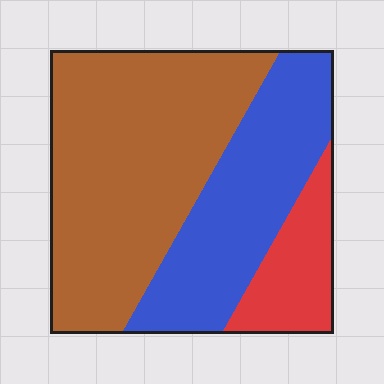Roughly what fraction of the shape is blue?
Blue covers roughly 35% of the shape.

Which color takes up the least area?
Red, at roughly 15%.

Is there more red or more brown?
Brown.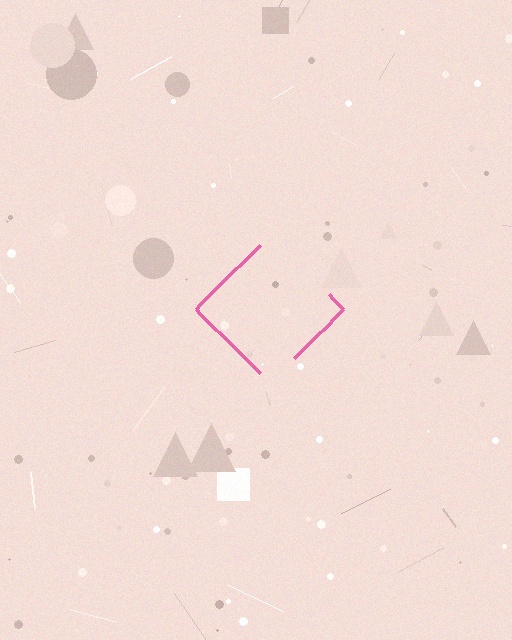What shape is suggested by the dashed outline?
The dashed outline suggests a diamond.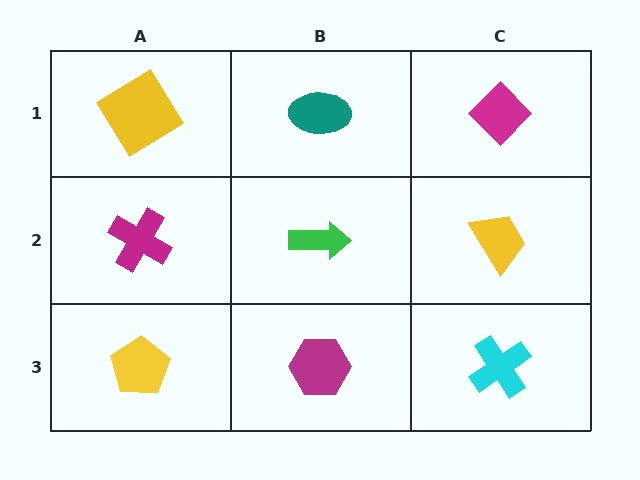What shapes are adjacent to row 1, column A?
A magenta cross (row 2, column A), a teal ellipse (row 1, column B).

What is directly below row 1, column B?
A green arrow.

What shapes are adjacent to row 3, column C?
A yellow trapezoid (row 2, column C), a magenta hexagon (row 3, column B).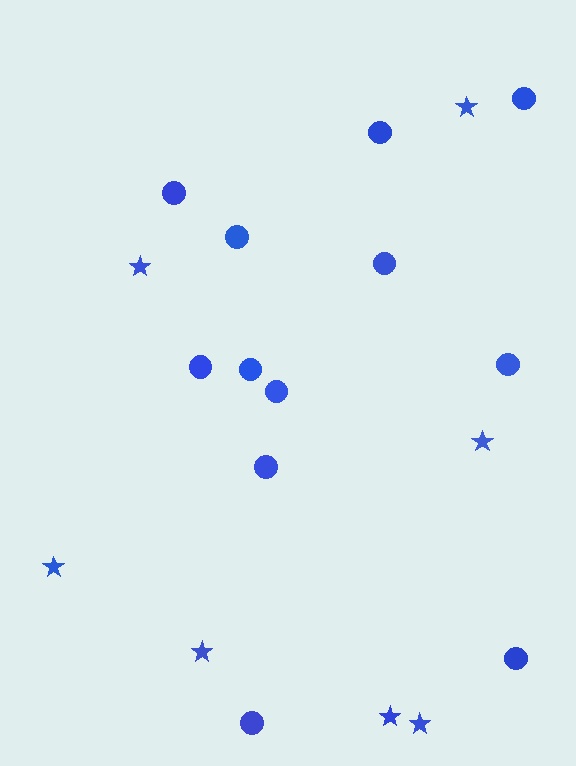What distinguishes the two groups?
There are 2 groups: one group of stars (7) and one group of circles (12).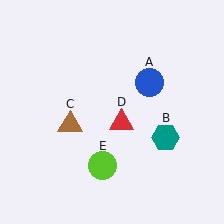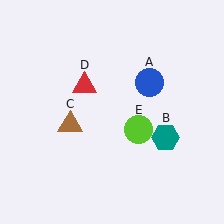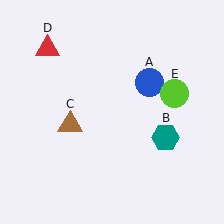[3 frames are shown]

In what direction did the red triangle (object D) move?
The red triangle (object D) moved up and to the left.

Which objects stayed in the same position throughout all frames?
Blue circle (object A) and teal hexagon (object B) and brown triangle (object C) remained stationary.